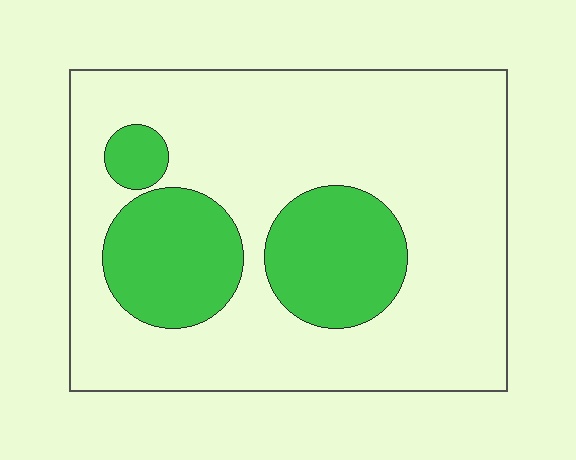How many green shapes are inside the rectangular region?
3.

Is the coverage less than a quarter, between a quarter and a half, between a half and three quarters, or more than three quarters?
Between a quarter and a half.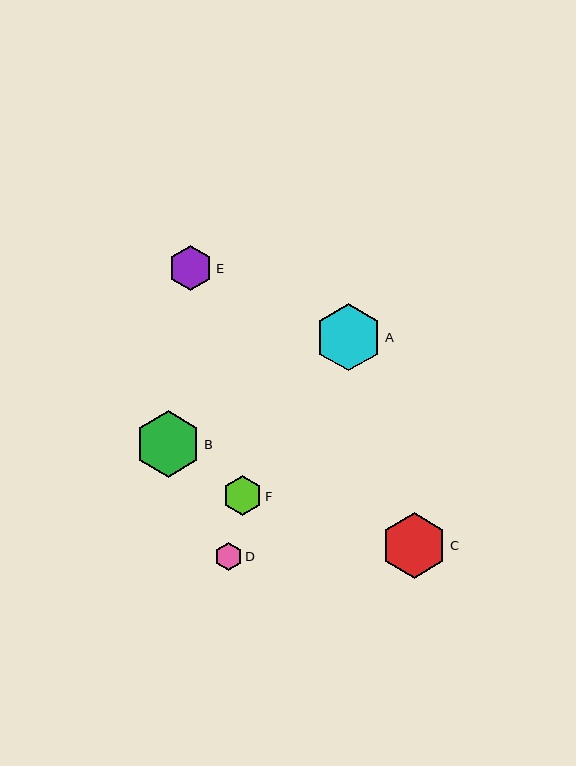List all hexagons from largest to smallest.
From largest to smallest: A, B, C, E, F, D.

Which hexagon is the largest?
Hexagon A is the largest with a size of approximately 67 pixels.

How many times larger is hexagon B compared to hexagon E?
Hexagon B is approximately 1.5 times the size of hexagon E.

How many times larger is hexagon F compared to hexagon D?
Hexagon F is approximately 1.4 times the size of hexagon D.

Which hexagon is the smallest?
Hexagon D is the smallest with a size of approximately 28 pixels.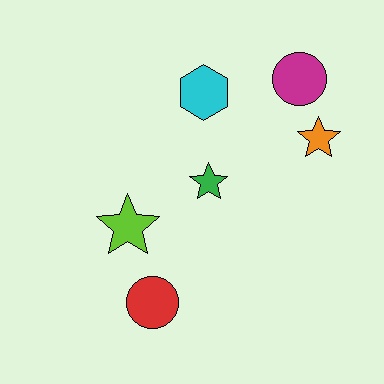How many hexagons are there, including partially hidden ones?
There is 1 hexagon.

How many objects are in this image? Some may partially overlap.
There are 6 objects.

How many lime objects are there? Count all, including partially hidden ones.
There is 1 lime object.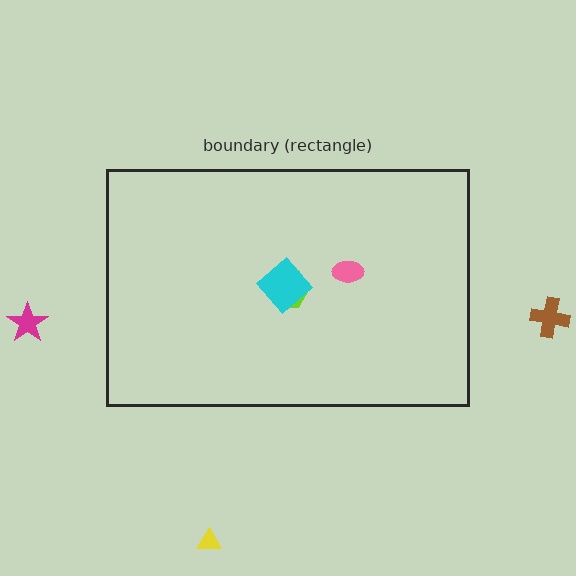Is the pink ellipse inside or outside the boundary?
Inside.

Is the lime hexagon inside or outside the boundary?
Inside.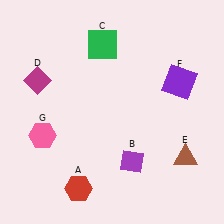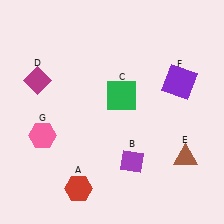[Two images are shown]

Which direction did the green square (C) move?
The green square (C) moved down.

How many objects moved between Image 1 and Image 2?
1 object moved between the two images.